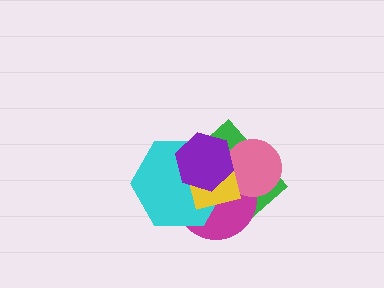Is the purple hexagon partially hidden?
No, no other shape covers it.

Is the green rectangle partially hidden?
Yes, it is partially covered by another shape.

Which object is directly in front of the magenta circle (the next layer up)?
The pink circle is directly in front of the magenta circle.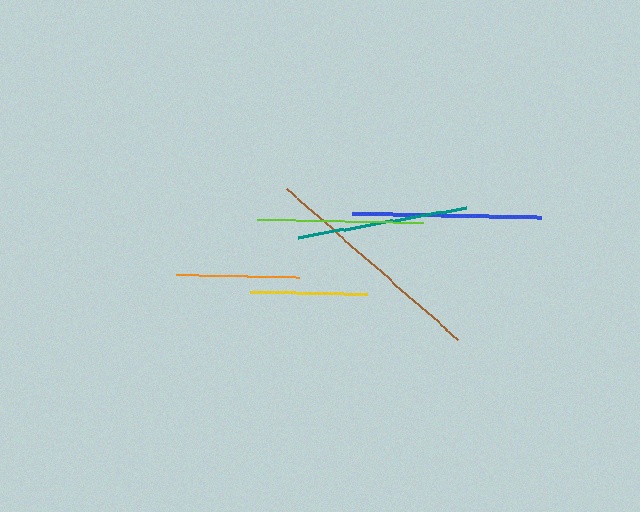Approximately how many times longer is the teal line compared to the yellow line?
The teal line is approximately 1.5 times the length of the yellow line.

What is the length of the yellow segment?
The yellow segment is approximately 117 pixels long.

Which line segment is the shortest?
The yellow line is the shortest at approximately 117 pixels.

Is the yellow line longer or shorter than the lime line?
The lime line is longer than the yellow line.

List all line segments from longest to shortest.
From longest to shortest: brown, blue, teal, lime, orange, yellow.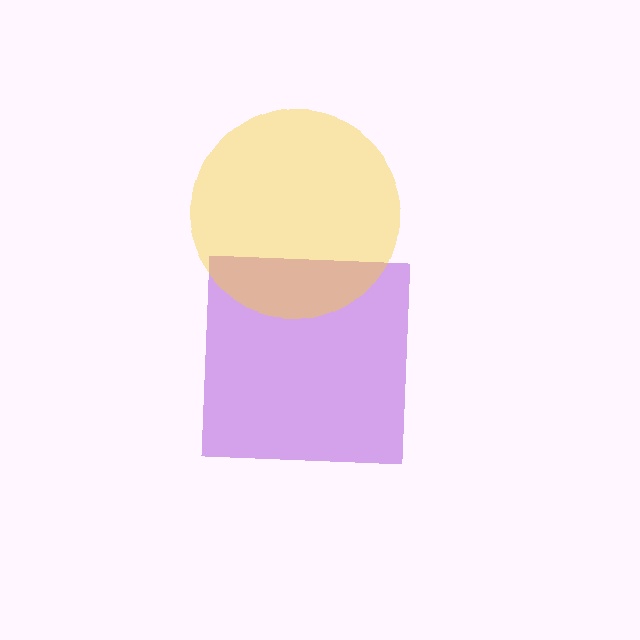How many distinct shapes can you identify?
There are 2 distinct shapes: a purple square, a yellow circle.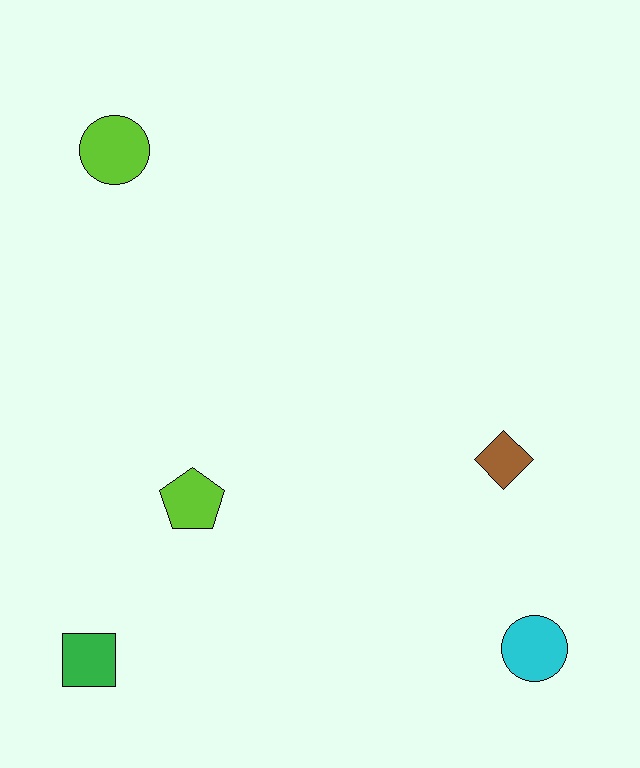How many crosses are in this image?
There are no crosses.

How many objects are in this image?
There are 5 objects.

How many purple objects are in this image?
There are no purple objects.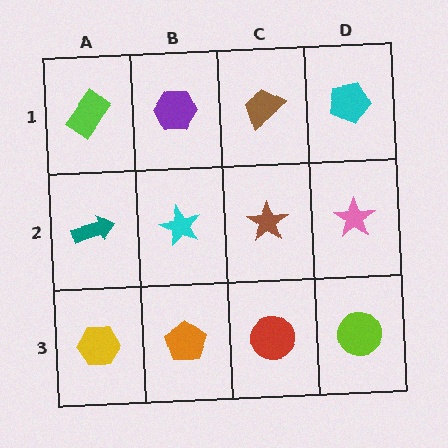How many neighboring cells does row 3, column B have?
3.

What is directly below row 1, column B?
A cyan star.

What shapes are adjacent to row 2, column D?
A cyan pentagon (row 1, column D), a lime circle (row 3, column D), a brown star (row 2, column C).